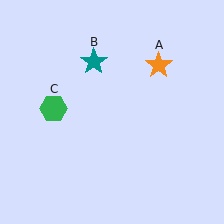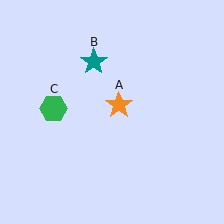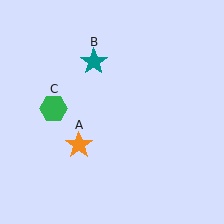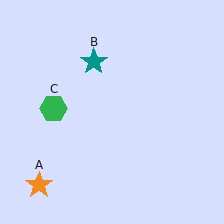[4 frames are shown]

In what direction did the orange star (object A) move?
The orange star (object A) moved down and to the left.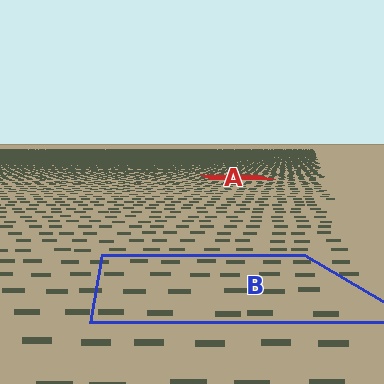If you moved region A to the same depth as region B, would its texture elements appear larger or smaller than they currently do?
They would appear larger. At a closer depth, the same texture elements are projected at a bigger on-screen size.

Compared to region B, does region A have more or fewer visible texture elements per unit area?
Region A has more texture elements per unit area — they are packed more densely because it is farther away.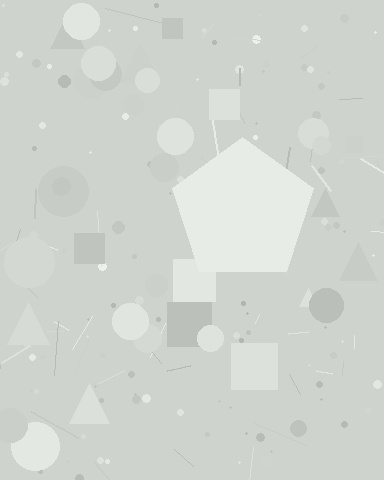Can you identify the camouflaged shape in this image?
The camouflaged shape is a pentagon.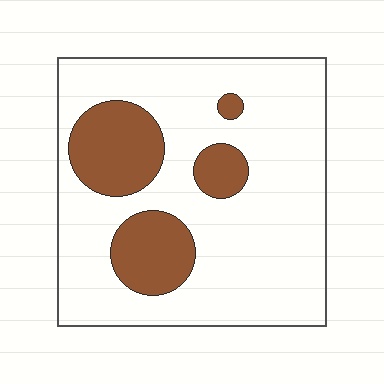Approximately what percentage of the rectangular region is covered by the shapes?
Approximately 20%.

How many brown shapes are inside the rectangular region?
4.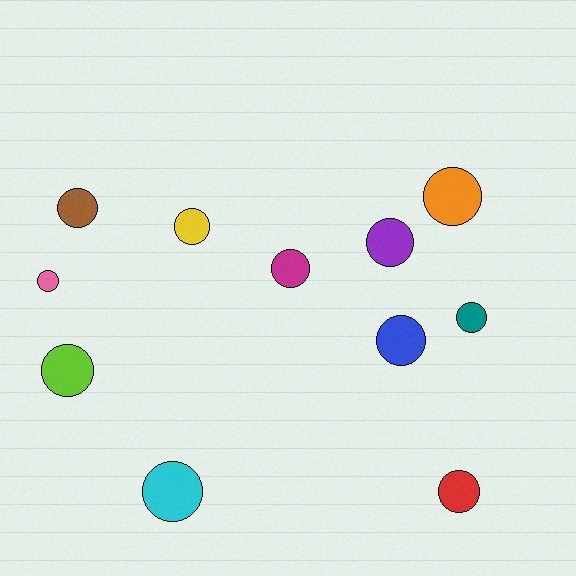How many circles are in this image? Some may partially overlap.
There are 11 circles.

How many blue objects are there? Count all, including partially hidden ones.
There is 1 blue object.